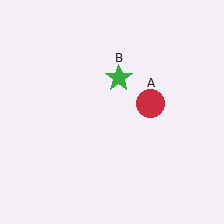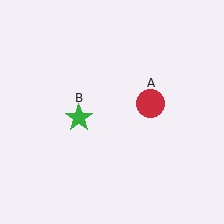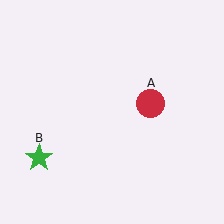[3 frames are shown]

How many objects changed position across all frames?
1 object changed position: green star (object B).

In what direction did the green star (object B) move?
The green star (object B) moved down and to the left.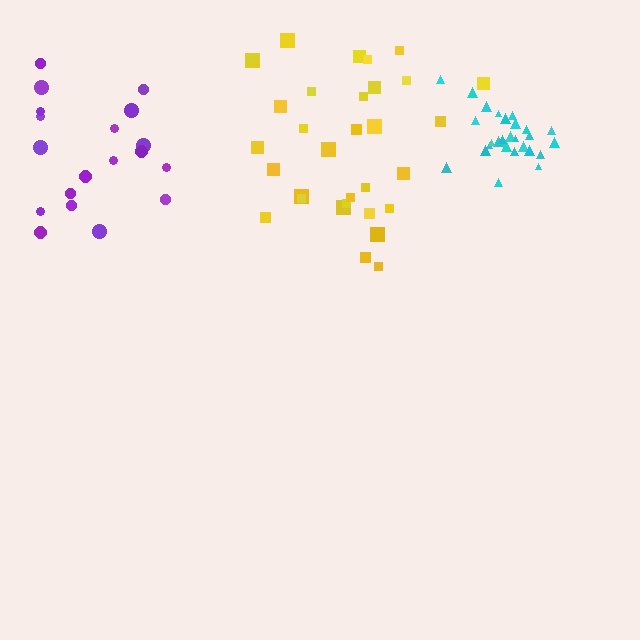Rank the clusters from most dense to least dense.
cyan, yellow, purple.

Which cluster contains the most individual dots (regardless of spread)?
Yellow (31).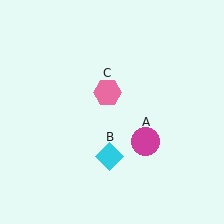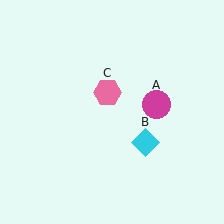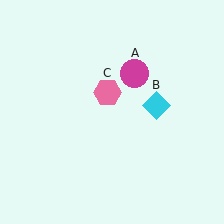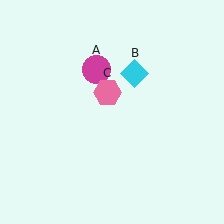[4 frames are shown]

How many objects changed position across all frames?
2 objects changed position: magenta circle (object A), cyan diamond (object B).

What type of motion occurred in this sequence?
The magenta circle (object A), cyan diamond (object B) rotated counterclockwise around the center of the scene.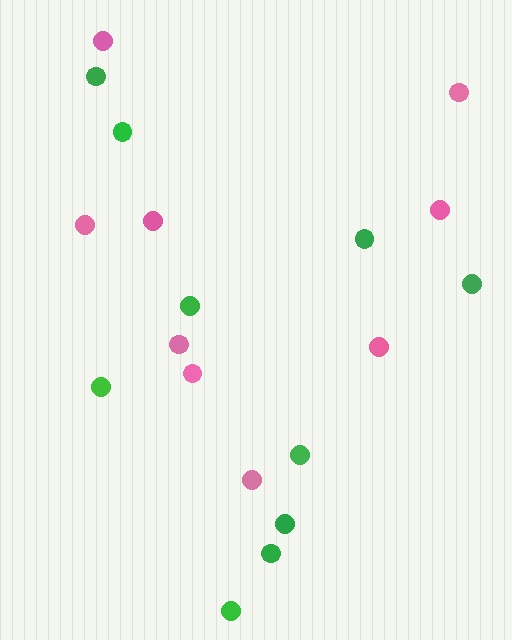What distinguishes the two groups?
There are 2 groups: one group of green circles (10) and one group of pink circles (9).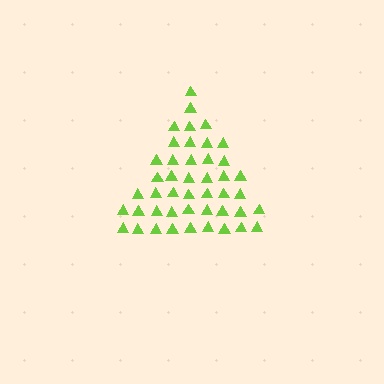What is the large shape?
The large shape is a triangle.